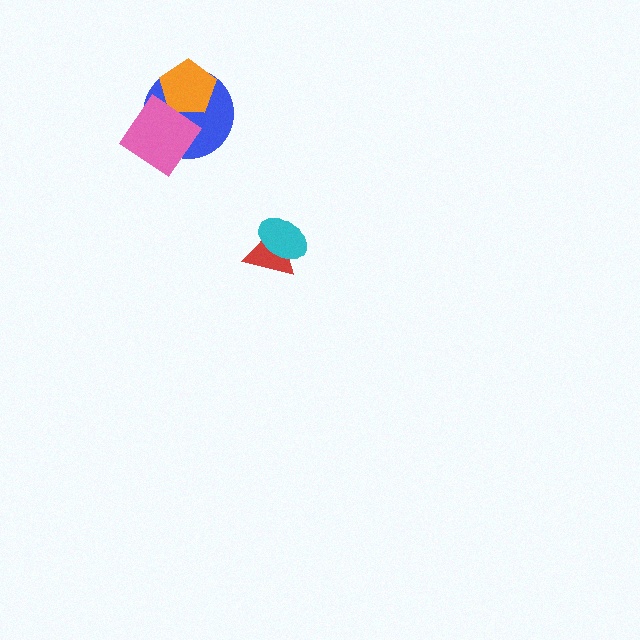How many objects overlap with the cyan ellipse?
1 object overlaps with the cyan ellipse.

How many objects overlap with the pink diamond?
1 object overlaps with the pink diamond.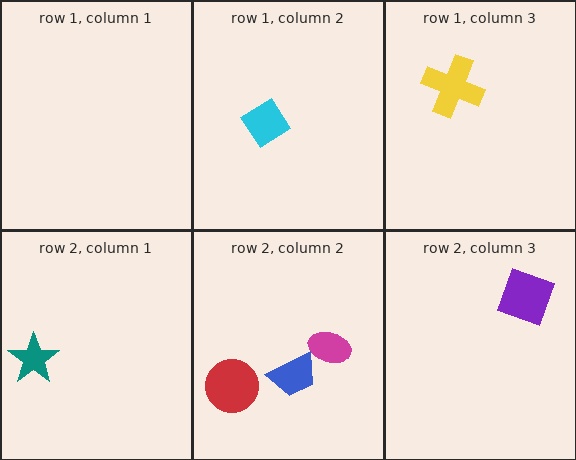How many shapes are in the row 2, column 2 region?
3.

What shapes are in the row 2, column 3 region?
The purple square.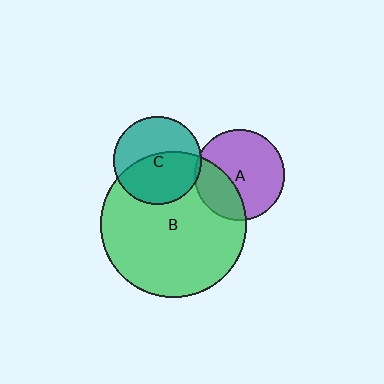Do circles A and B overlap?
Yes.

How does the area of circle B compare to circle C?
Approximately 2.8 times.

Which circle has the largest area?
Circle B (green).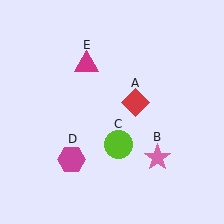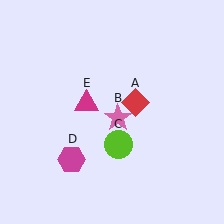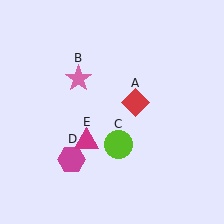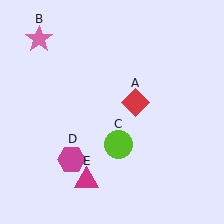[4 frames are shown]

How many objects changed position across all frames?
2 objects changed position: pink star (object B), magenta triangle (object E).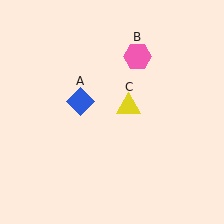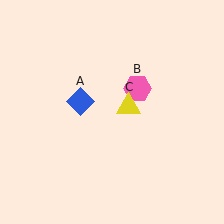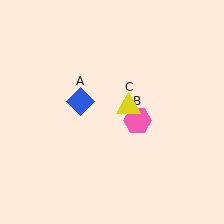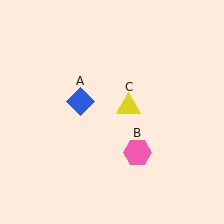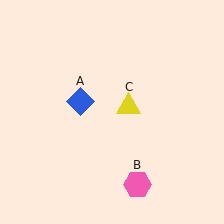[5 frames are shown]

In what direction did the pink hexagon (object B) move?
The pink hexagon (object B) moved down.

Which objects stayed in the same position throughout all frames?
Blue diamond (object A) and yellow triangle (object C) remained stationary.